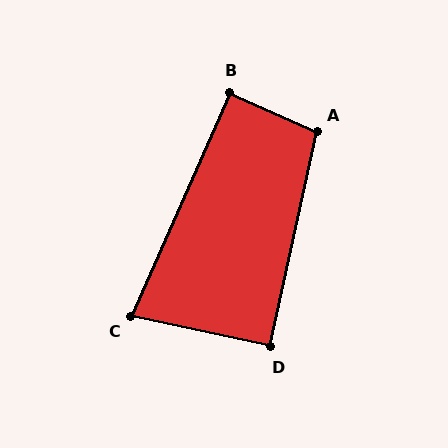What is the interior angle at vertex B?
Approximately 90 degrees (approximately right).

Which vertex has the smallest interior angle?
C, at approximately 78 degrees.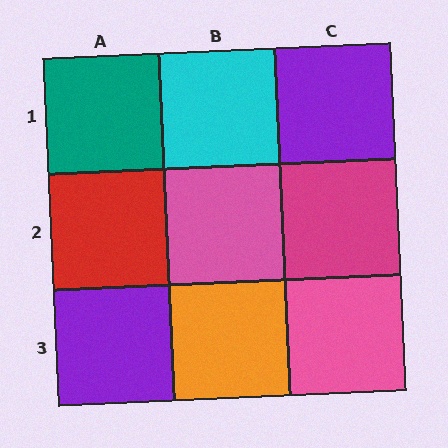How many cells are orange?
1 cell is orange.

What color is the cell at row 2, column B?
Pink.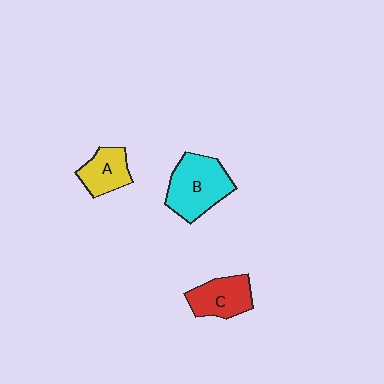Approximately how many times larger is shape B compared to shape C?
Approximately 1.4 times.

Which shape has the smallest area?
Shape A (yellow).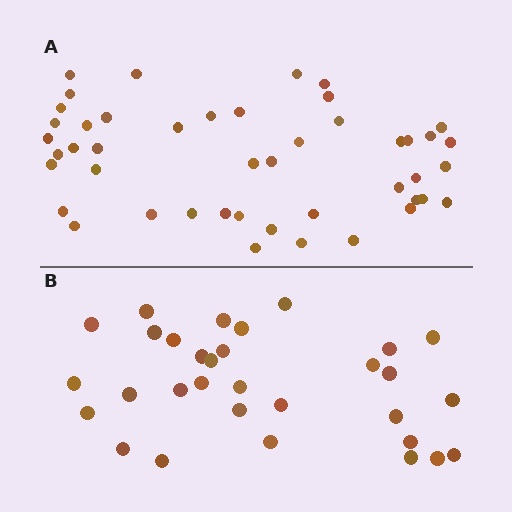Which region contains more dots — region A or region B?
Region A (the top region) has more dots.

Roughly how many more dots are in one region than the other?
Region A has approximately 15 more dots than region B.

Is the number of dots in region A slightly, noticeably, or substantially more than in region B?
Region A has substantially more. The ratio is roughly 1.5 to 1.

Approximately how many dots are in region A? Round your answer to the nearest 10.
About 50 dots. (The exact count is 46, which rounds to 50.)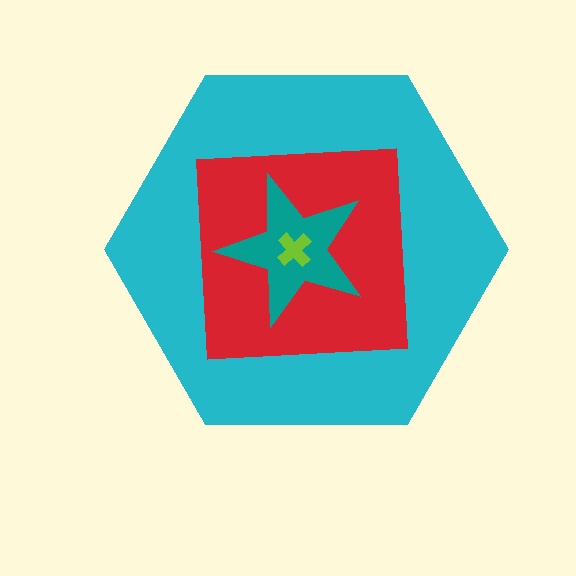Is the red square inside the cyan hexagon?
Yes.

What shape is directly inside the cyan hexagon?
The red square.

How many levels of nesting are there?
4.